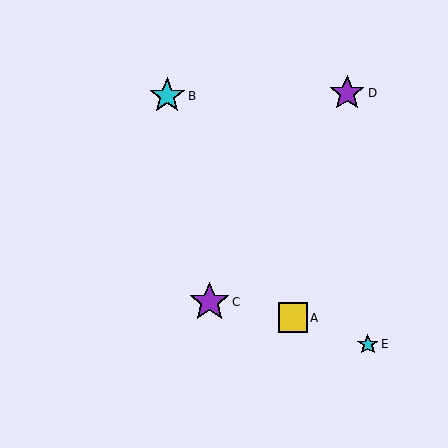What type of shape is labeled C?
Shape C is a purple star.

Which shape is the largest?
The purple star (labeled C) is the largest.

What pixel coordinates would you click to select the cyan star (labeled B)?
Click at (167, 96) to select the cyan star B.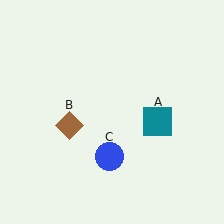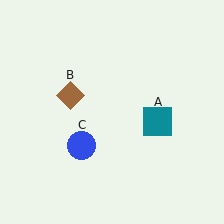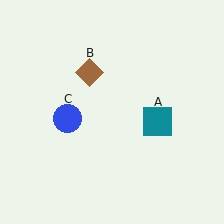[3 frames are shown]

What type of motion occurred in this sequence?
The brown diamond (object B), blue circle (object C) rotated clockwise around the center of the scene.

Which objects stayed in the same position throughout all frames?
Teal square (object A) remained stationary.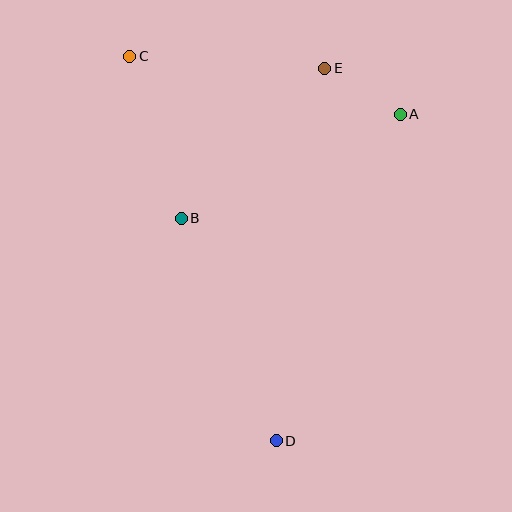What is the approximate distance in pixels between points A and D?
The distance between A and D is approximately 349 pixels.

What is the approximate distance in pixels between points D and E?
The distance between D and E is approximately 375 pixels.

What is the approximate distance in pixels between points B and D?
The distance between B and D is approximately 242 pixels.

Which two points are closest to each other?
Points A and E are closest to each other.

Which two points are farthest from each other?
Points C and D are farthest from each other.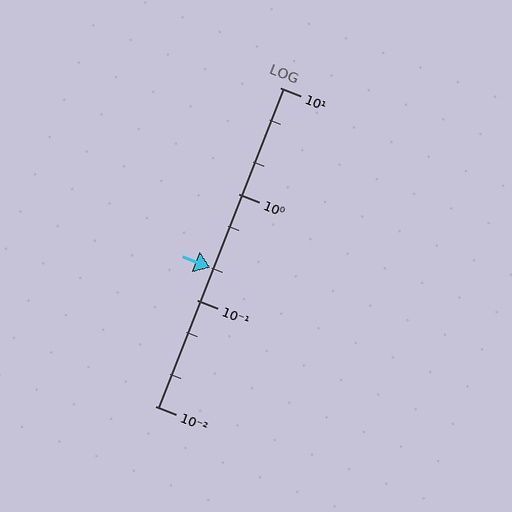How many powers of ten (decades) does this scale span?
The scale spans 3 decades, from 0.01 to 10.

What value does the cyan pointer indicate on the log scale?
The pointer indicates approximately 0.2.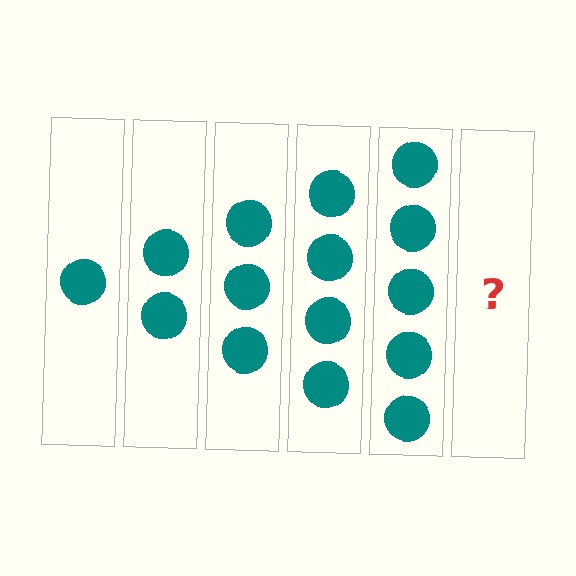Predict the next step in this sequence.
The next step is 6 circles.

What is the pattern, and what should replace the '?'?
The pattern is that each step adds one more circle. The '?' should be 6 circles.